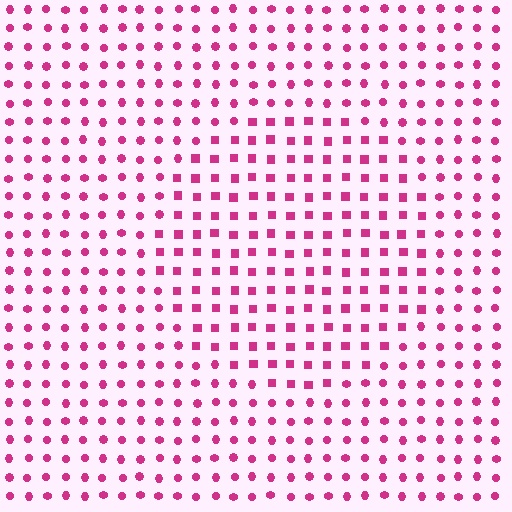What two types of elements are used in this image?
The image uses squares inside the circle region and circles outside it.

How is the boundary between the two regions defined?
The boundary is defined by a change in element shape: squares inside vs. circles outside. All elements share the same color and spacing.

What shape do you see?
I see a circle.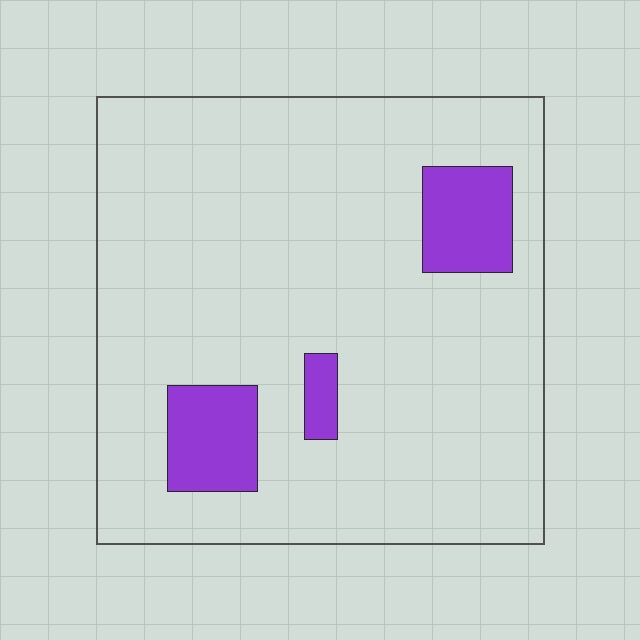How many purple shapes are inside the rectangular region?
3.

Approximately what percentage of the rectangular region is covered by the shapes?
Approximately 10%.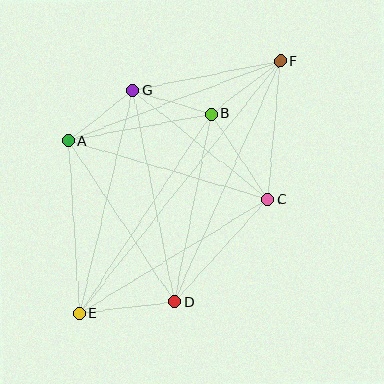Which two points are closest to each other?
Points B and G are closest to each other.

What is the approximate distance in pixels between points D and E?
The distance between D and E is approximately 96 pixels.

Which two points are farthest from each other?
Points E and F are farthest from each other.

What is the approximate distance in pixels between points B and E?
The distance between B and E is approximately 239 pixels.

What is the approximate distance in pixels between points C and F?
The distance between C and F is approximately 139 pixels.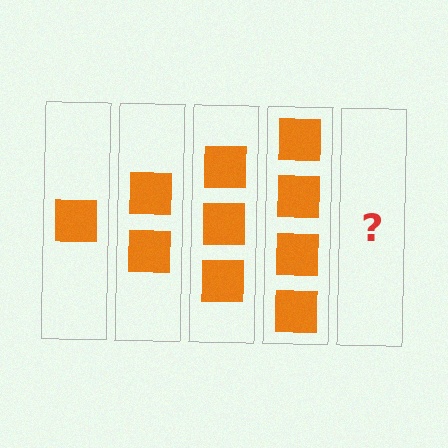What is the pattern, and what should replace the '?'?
The pattern is that each step adds one more square. The '?' should be 5 squares.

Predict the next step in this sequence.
The next step is 5 squares.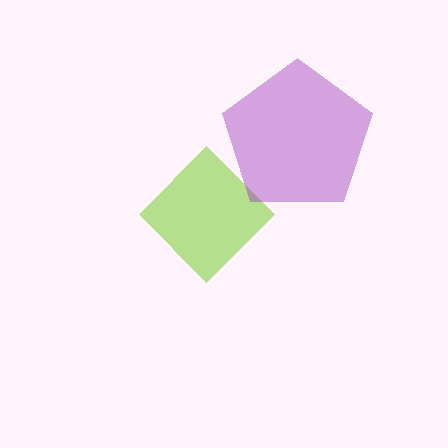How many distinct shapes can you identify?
There are 2 distinct shapes: a lime diamond, a purple pentagon.